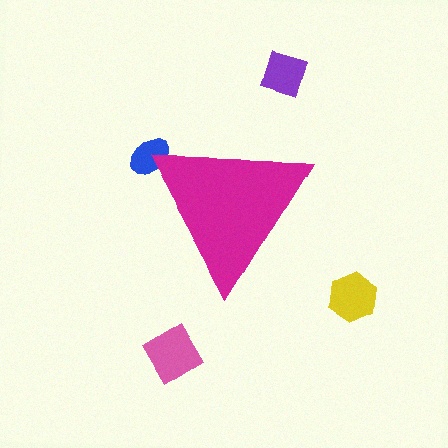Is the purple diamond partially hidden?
No, the purple diamond is fully visible.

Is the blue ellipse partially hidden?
Yes, the blue ellipse is partially hidden behind the magenta triangle.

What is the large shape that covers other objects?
A magenta triangle.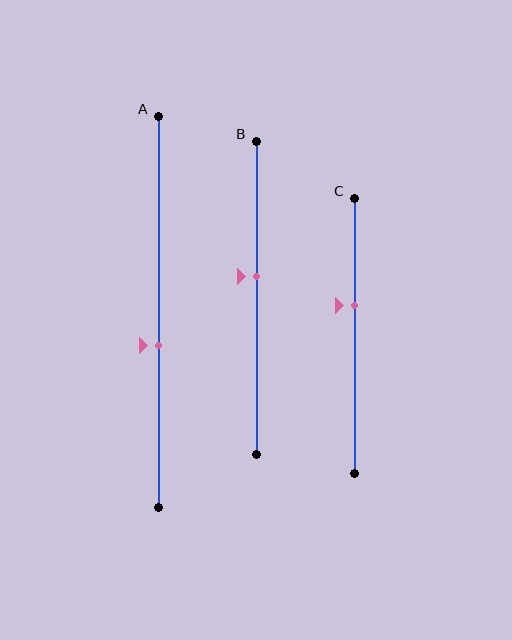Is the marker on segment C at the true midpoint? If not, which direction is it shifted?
No, the marker on segment C is shifted upward by about 11% of the segment length.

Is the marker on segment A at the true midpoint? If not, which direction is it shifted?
No, the marker on segment A is shifted downward by about 9% of the segment length.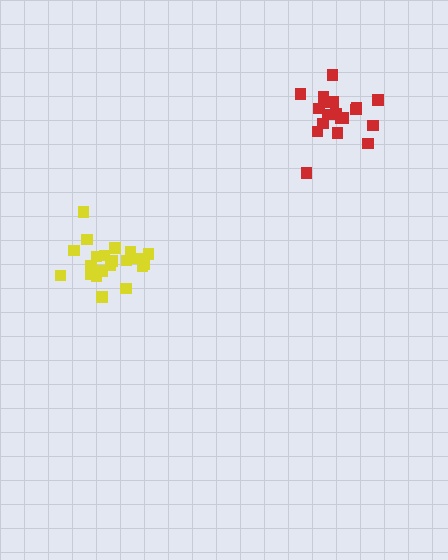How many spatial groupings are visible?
There are 2 spatial groupings.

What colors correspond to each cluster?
The clusters are colored: red, yellow.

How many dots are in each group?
Group 1: 19 dots, Group 2: 21 dots (40 total).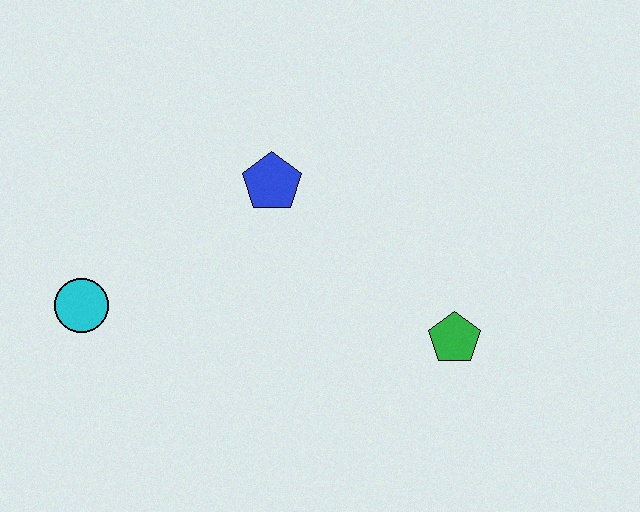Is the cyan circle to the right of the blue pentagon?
No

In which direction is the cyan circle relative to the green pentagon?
The cyan circle is to the left of the green pentagon.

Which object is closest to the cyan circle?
The blue pentagon is closest to the cyan circle.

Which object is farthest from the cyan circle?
The green pentagon is farthest from the cyan circle.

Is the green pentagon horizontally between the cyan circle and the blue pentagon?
No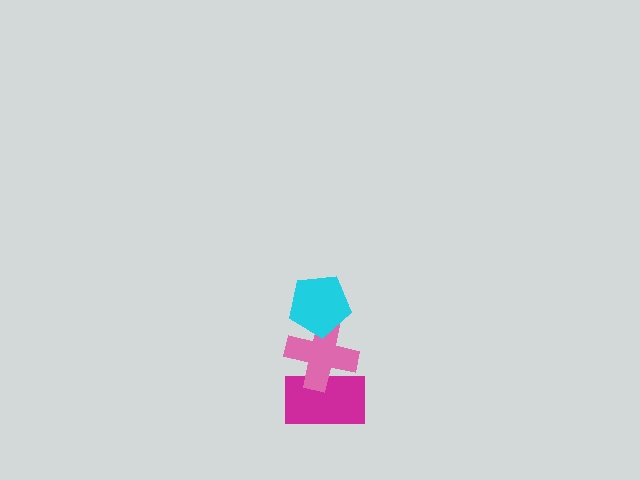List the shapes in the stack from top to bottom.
From top to bottom: the cyan pentagon, the pink cross, the magenta rectangle.